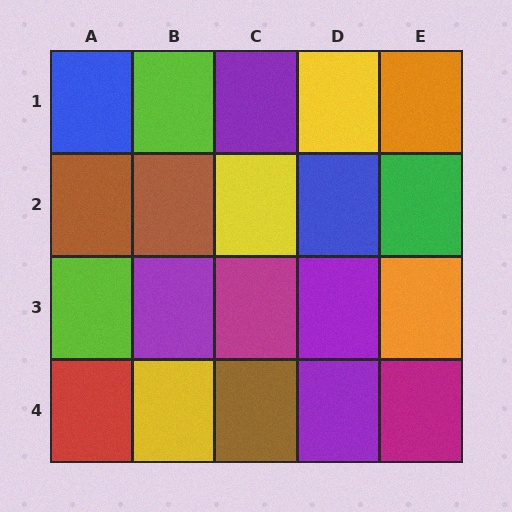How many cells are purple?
4 cells are purple.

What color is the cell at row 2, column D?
Blue.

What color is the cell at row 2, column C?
Yellow.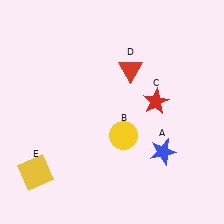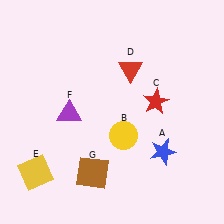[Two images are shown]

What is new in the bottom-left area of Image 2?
A purple triangle (F) was added in the bottom-left area of Image 2.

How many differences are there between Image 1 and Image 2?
There are 2 differences between the two images.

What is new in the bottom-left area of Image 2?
A brown square (G) was added in the bottom-left area of Image 2.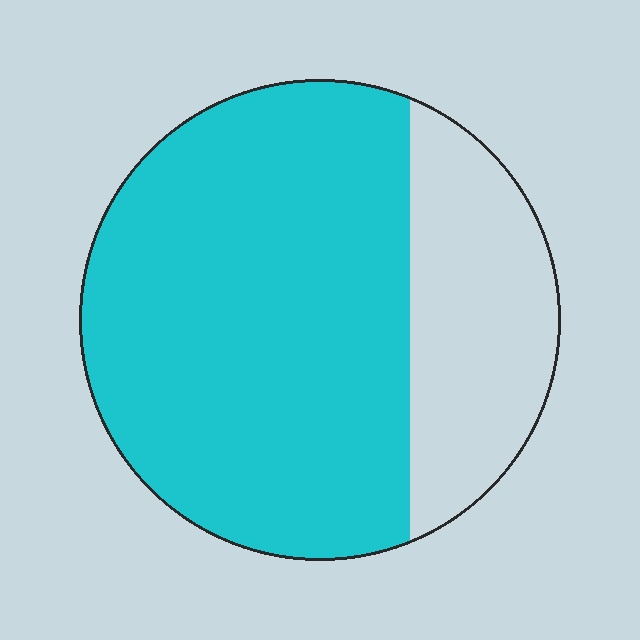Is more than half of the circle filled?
Yes.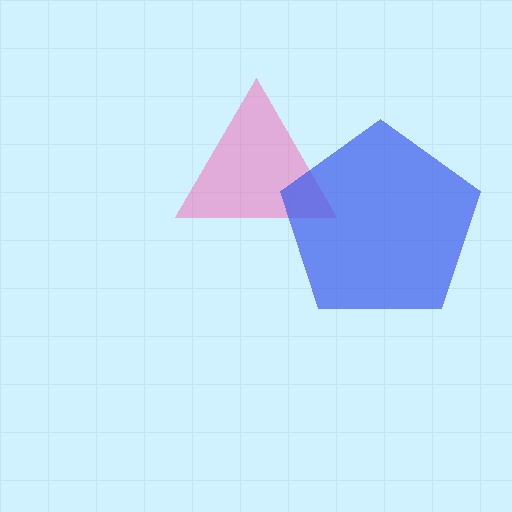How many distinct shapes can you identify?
There are 2 distinct shapes: a pink triangle, a blue pentagon.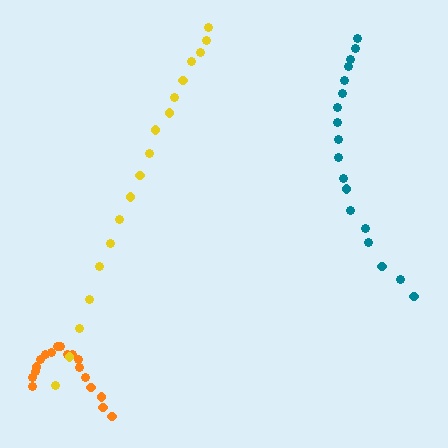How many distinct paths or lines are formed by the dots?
There are 3 distinct paths.